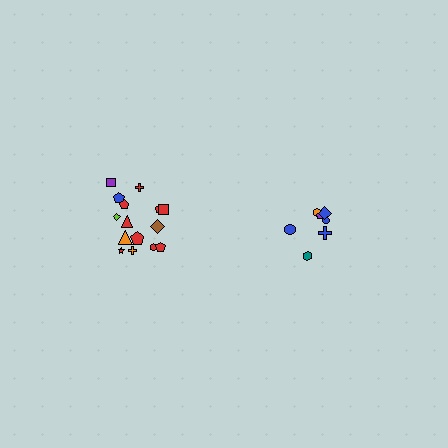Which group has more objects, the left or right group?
The left group.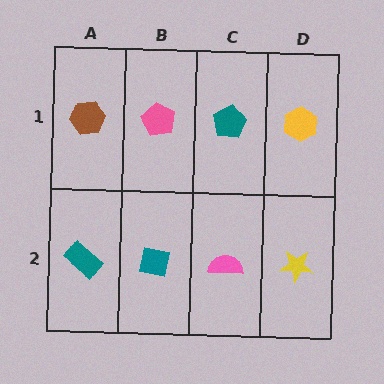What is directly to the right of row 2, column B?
A pink semicircle.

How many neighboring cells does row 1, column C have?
3.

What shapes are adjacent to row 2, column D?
A yellow hexagon (row 1, column D), a pink semicircle (row 2, column C).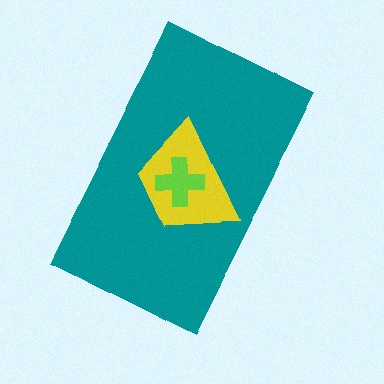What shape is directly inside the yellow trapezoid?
The lime cross.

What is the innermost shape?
The lime cross.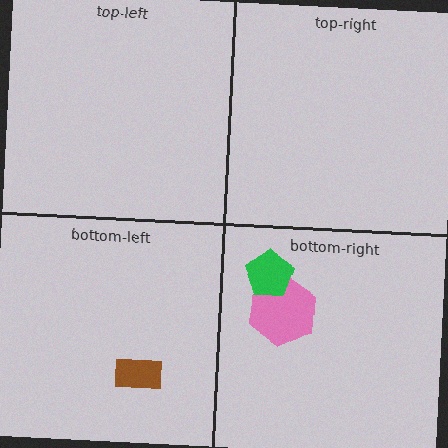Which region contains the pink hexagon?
The bottom-right region.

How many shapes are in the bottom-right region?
2.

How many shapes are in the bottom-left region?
1.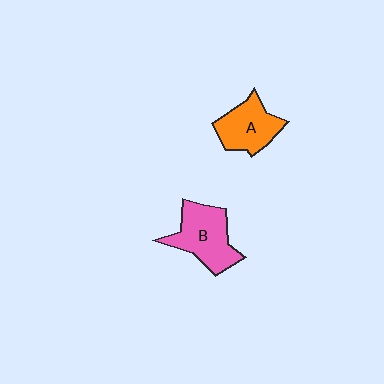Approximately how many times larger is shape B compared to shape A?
Approximately 1.2 times.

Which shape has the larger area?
Shape B (pink).